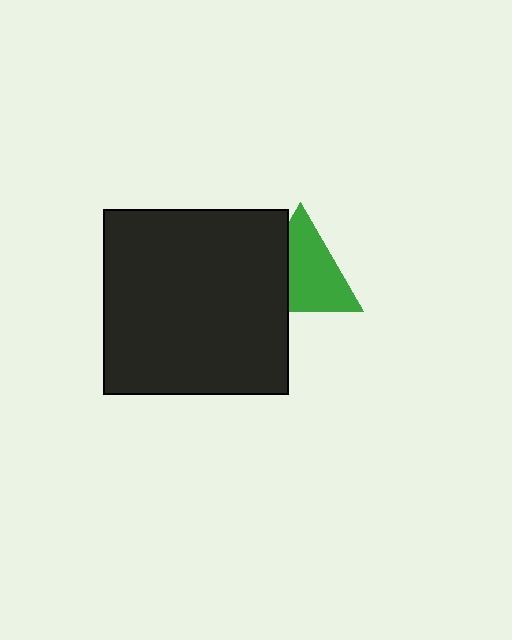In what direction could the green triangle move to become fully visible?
The green triangle could move right. That would shift it out from behind the black square entirely.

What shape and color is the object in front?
The object in front is a black square.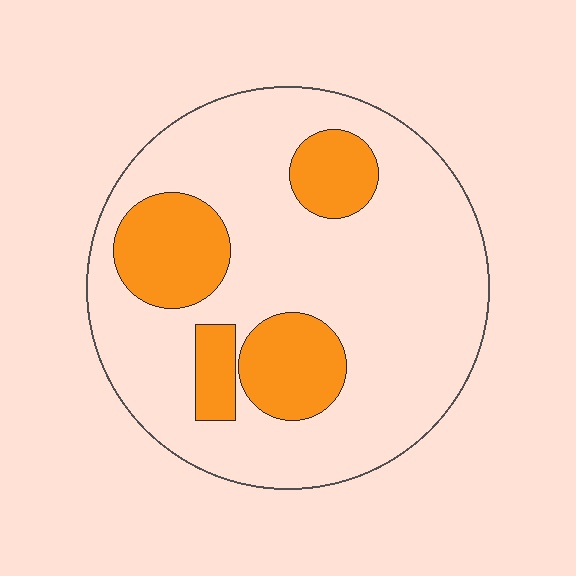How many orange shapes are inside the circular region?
4.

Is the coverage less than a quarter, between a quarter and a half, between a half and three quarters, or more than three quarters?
Less than a quarter.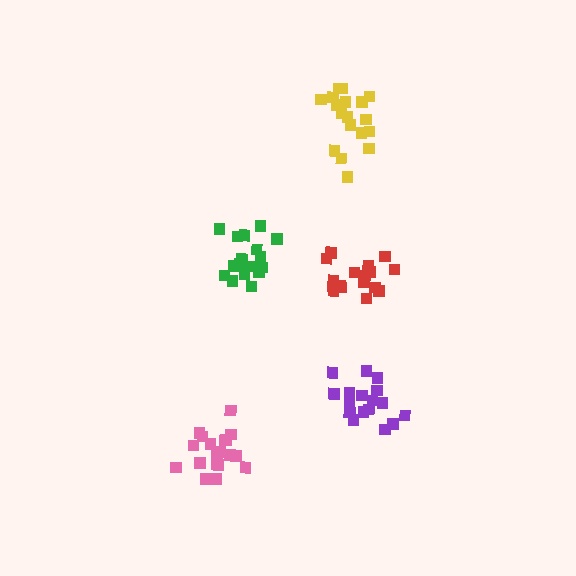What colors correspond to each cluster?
The clusters are colored: purple, green, yellow, red, pink.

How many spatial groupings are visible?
There are 5 spatial groupings.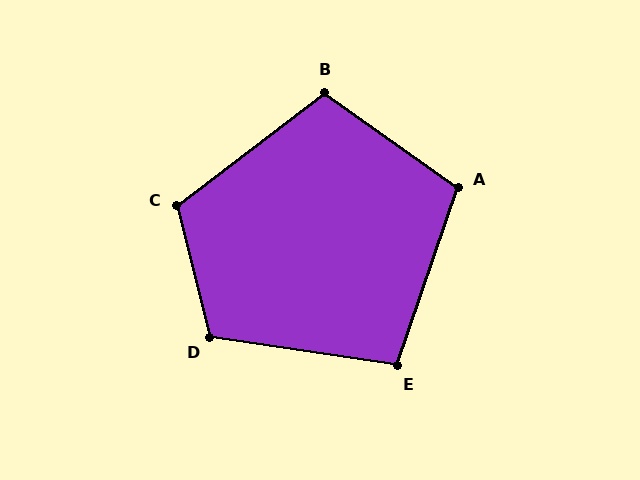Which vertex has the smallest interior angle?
E, at approximately 100 degrees.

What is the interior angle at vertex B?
Approximately 107 degrees (obtuse).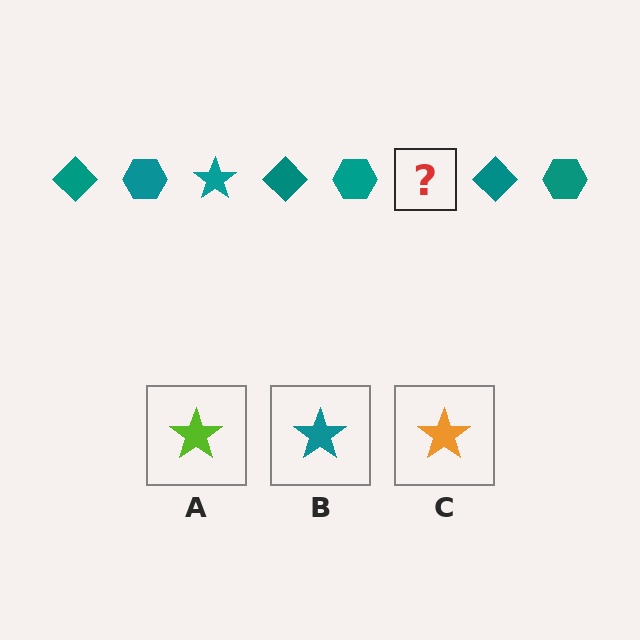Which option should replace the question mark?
Option B.